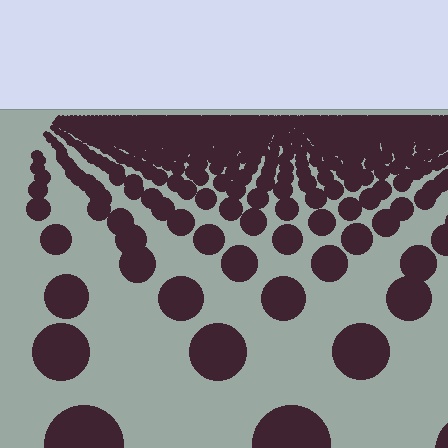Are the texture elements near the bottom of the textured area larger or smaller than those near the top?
Larger. Near the bottom, elements are closer to the viewer and appear at a bigger on-screen size.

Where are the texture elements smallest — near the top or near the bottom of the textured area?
Near the top.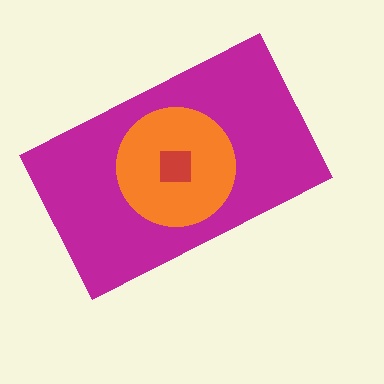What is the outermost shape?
The magenta rectangle.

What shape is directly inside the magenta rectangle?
The orange circle.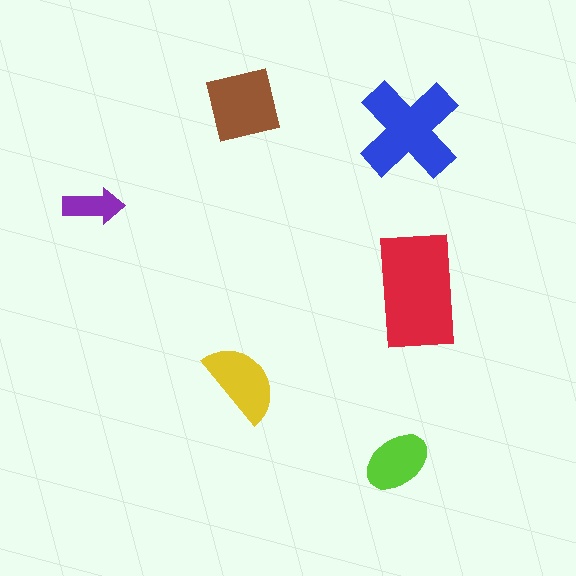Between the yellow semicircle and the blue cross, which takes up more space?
The blue cross.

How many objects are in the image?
There are 6 objects in the image.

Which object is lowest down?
The lime ellipse is bottommost.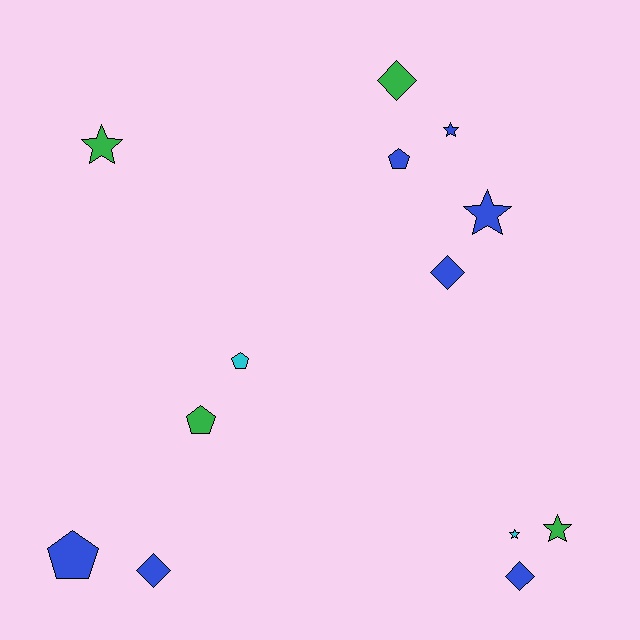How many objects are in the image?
There are 13 objects.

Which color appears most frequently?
Blue, with 7 objects.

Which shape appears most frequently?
Star, with 5 objects.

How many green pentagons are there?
There is 1 green pentagon.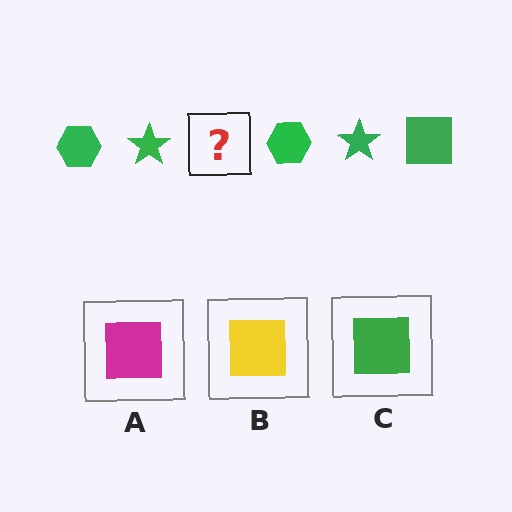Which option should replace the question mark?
Option C.